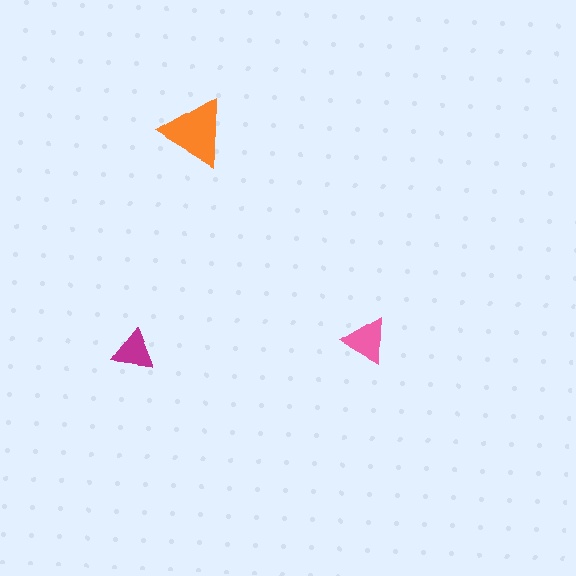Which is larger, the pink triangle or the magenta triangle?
The pink one.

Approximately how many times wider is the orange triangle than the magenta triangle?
About 1.5 times wider.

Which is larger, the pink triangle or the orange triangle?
The orange one.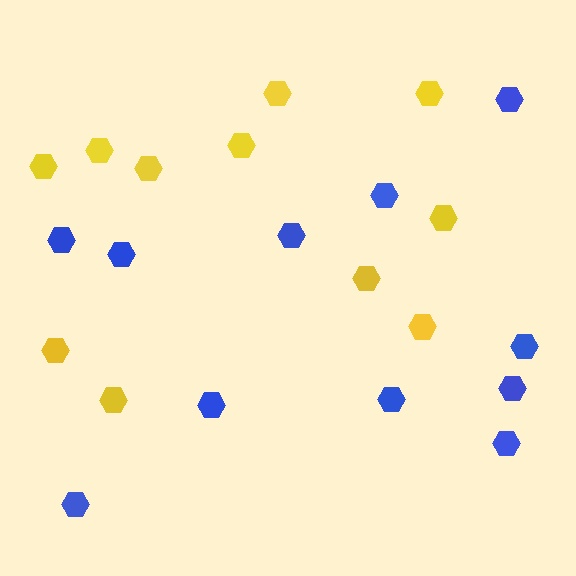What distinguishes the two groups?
There are 2 groups: one group of yellow hexagons (11) and one group of blue hexagons (11).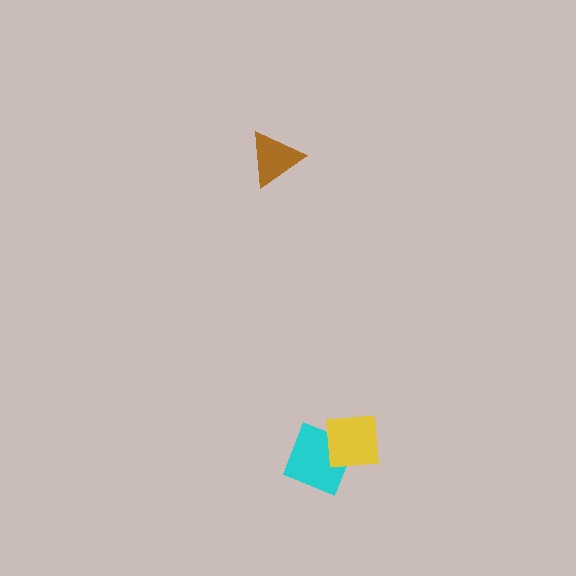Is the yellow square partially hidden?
No, no other shape covers it.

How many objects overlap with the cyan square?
1 object overlaps with the cyan square.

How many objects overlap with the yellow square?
1 object overlaps with the yellow square.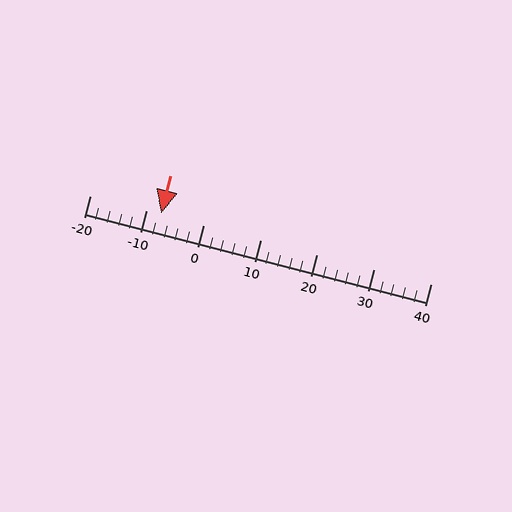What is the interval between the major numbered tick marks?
The major tick marks are spaced 10 units apart.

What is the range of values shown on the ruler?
The ruler shows values from -20 to 40.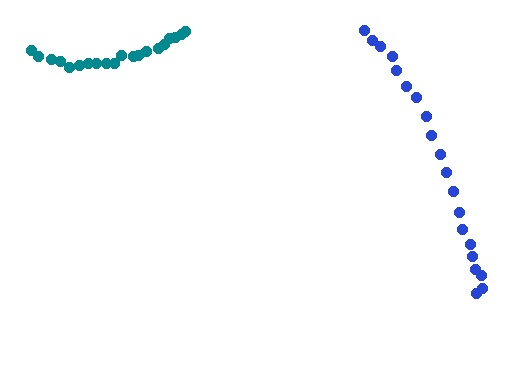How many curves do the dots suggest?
There are 2 distinct paths.